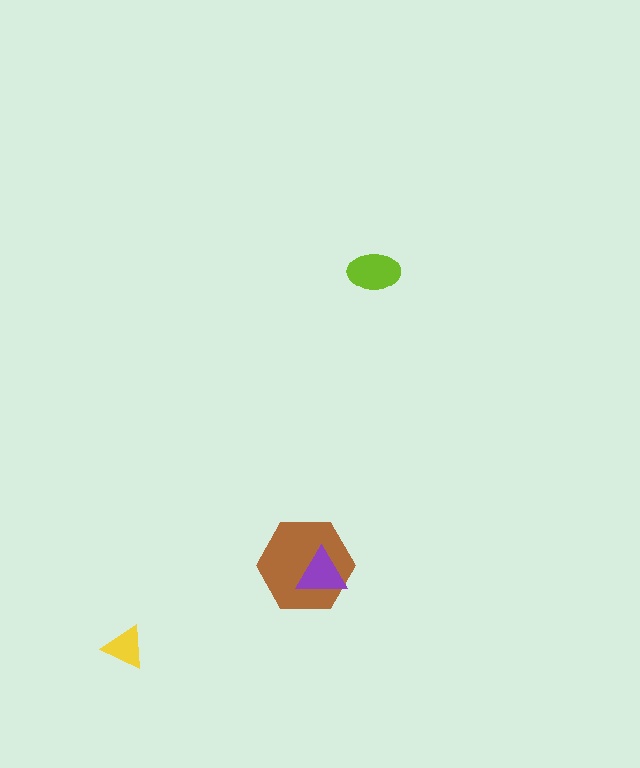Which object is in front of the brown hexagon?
The purple triangle is in front of the brown hexagon.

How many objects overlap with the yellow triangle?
0 objects overlap with the yellow triangle.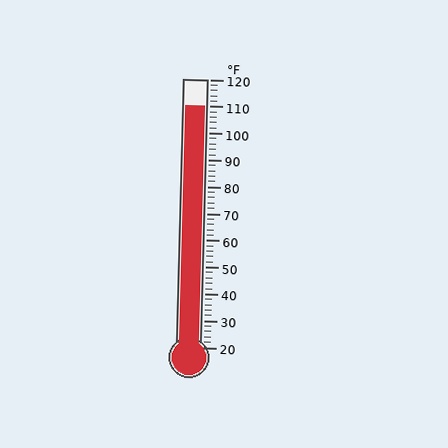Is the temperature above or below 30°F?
The temperature is above 30°F.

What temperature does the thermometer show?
The thermometer shows approximately 110°F.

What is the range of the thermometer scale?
The thermometer scale ranges from 20°F to 120°F.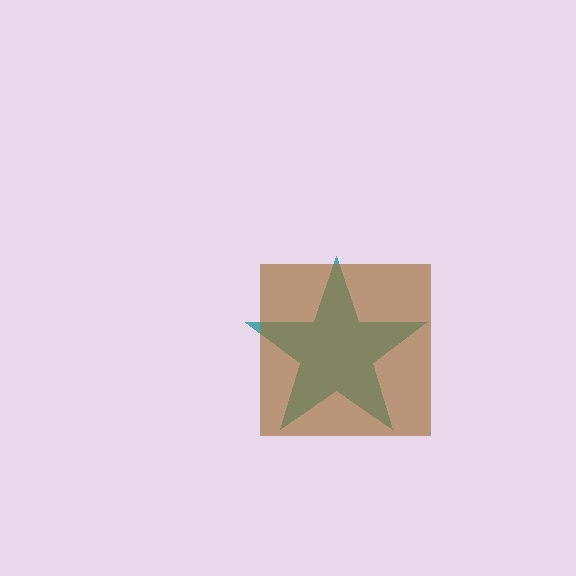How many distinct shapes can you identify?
There are 2 distinct shapes: a teal star, a brown square.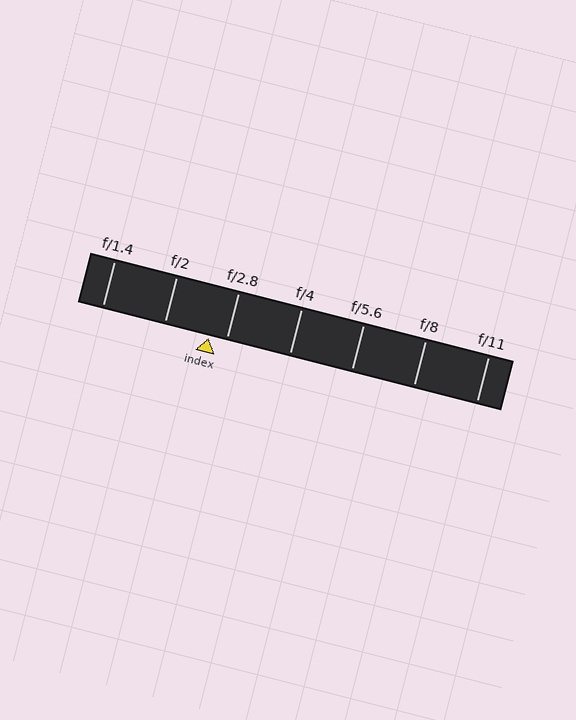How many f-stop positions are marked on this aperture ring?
There are 7 f-stop positions marked.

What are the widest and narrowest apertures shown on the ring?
The widest aperture shown is f/1.4 and the narrowest is f/11.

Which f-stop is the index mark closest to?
The index mark is closest to f/2.8.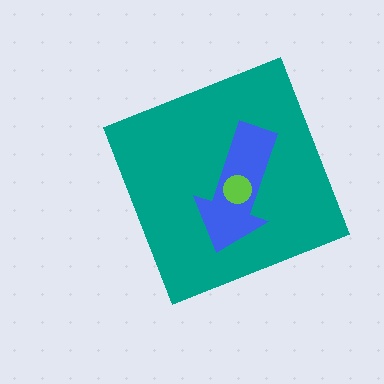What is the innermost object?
The lime circle.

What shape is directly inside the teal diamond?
The blue arrow.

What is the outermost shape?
The teal diamond.